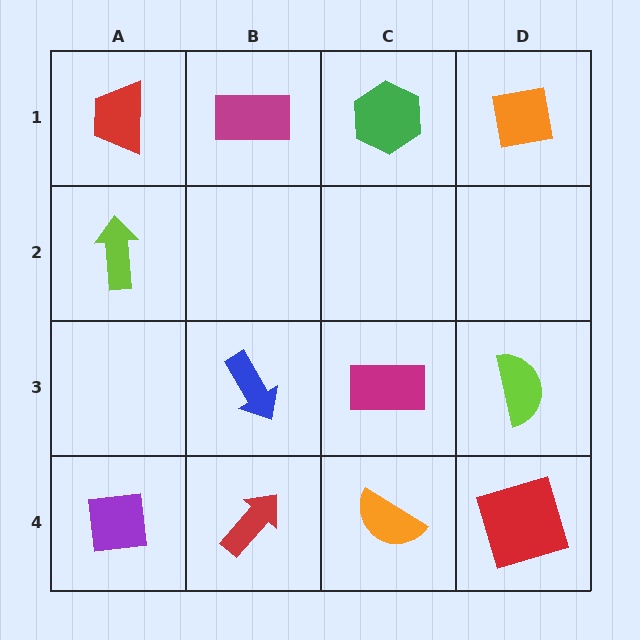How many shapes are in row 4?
4 shapes.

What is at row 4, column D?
A red square.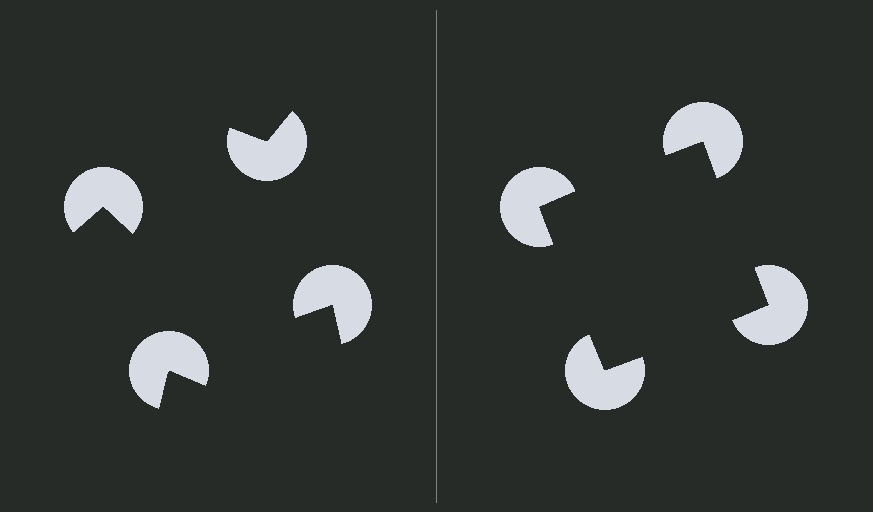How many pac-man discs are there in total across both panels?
8 — 4 on each side.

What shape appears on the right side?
An illusory square.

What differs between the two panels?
The pac-man discs are positioned identically on both sides; only the wedge orientations differ. On the right they align to a square; on the left they are misaligned.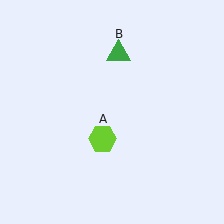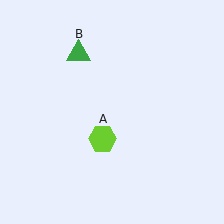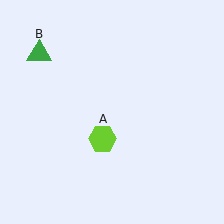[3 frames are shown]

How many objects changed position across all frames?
1 object changed position: green triangle (object B).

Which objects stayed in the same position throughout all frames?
Lime hexagon (object A) remained stationary.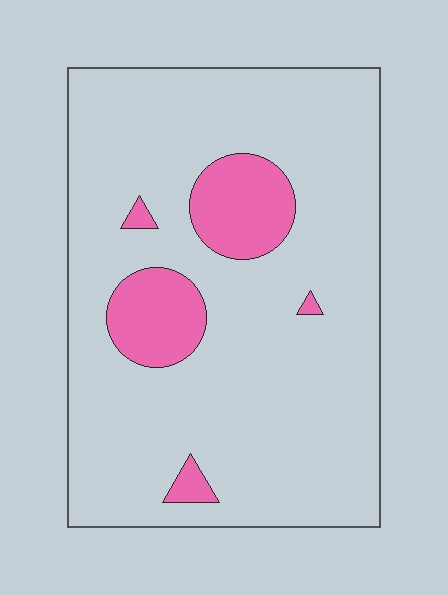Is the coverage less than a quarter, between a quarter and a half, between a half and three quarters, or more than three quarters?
Less than a quarter.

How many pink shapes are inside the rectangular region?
5.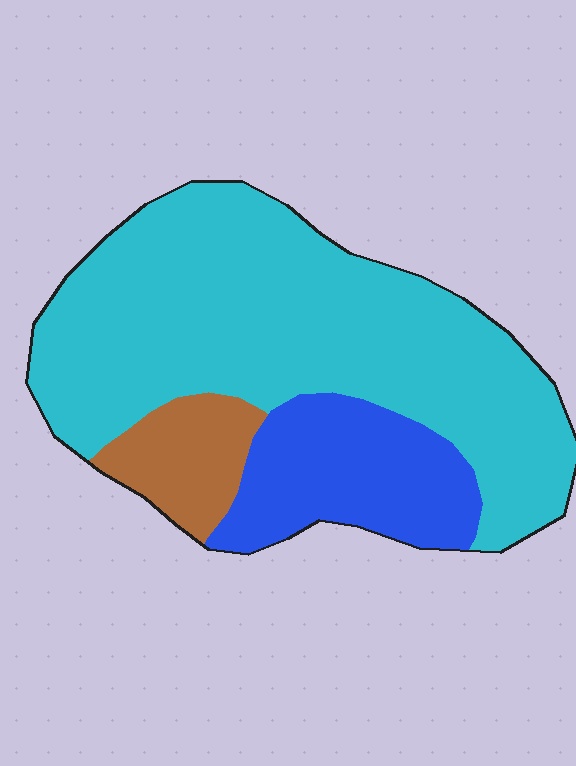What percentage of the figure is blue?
Blue takes up about one fifth (1/5) of the figure.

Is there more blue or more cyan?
Cyan.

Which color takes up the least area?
Brown, at roughly 10%.